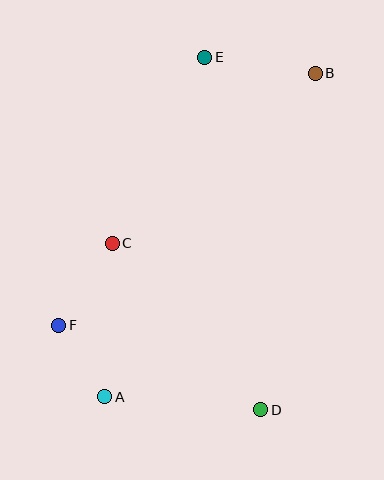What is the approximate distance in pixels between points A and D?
The distance between A and D is approximately 157 pixels.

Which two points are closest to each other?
Points A and F are closest to each other.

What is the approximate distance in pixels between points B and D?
The distance between B and D is approximately 340 pixels.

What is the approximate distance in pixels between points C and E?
The distance between C and E is approximately 207 pixels.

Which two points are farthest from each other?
Points A and B are farthest from each other.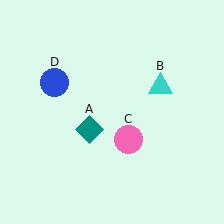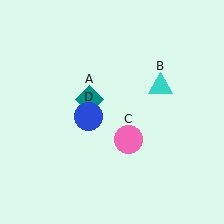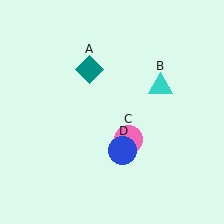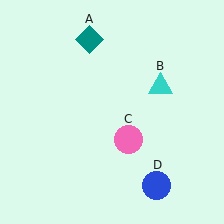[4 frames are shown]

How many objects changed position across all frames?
2 objects changed position: teal diamond (object A), blue circle (object D).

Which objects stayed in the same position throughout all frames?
Cyan triangle (object B) and pink circle (object C) remained stationary.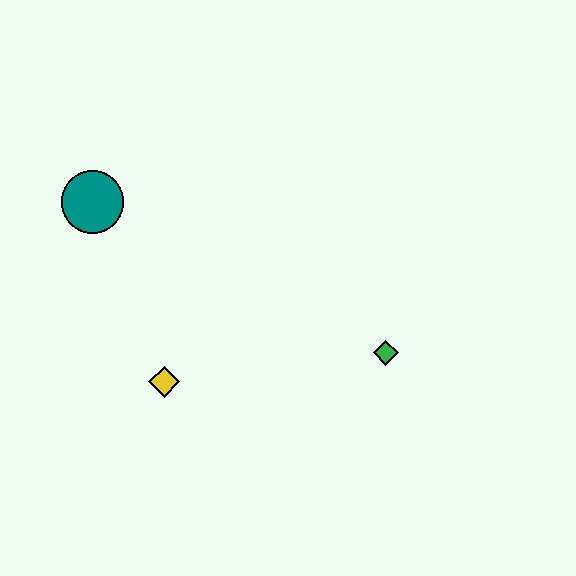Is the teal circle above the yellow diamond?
Yes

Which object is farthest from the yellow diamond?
The green diamond is farthest from the yellow diamond.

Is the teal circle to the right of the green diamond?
No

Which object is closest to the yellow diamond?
The teal circle is closest to the yellow diamond.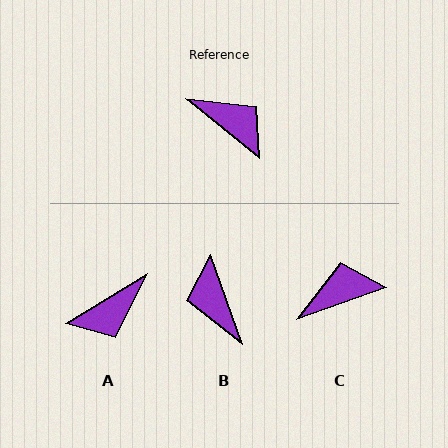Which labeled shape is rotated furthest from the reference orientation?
B, about 148 degrees away.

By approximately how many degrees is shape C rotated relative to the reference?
Approximately 58 degrees counter-clockwise.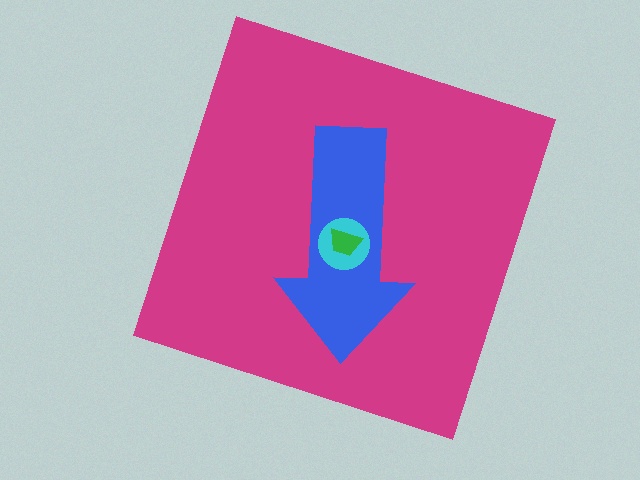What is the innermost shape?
The green trapezoid.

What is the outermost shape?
The magenta square.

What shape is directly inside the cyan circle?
The green trapezoid.